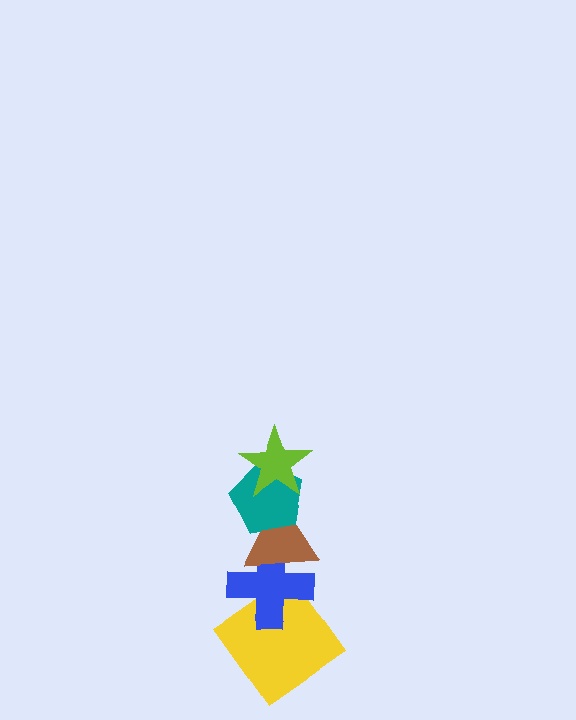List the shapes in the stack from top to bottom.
From top to bottom: the lime star, the teal pentagon, the brown triangle, the blue cross, the yellow diamond.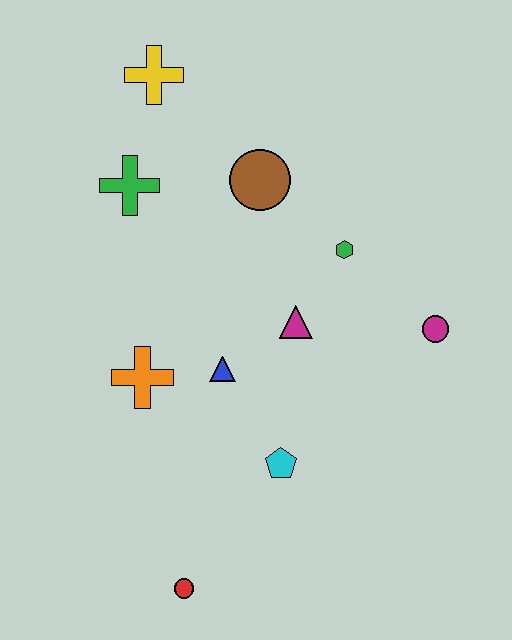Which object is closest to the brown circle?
The green hexagon is closest to the brown circle.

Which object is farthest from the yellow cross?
The red circle is farthest from the yellow cross.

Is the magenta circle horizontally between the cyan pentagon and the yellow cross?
No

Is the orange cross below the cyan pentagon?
No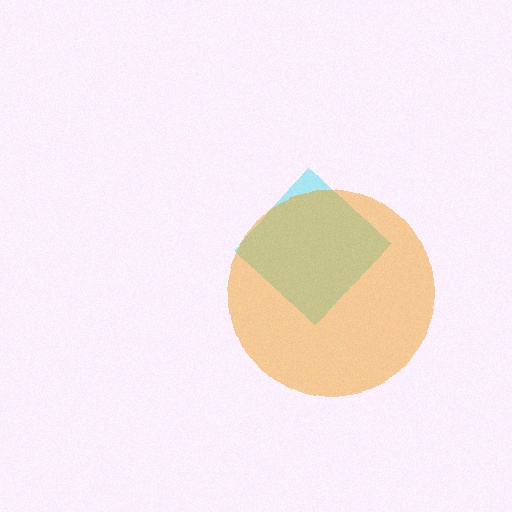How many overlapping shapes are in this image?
There are 2 overlapping shapes in the image.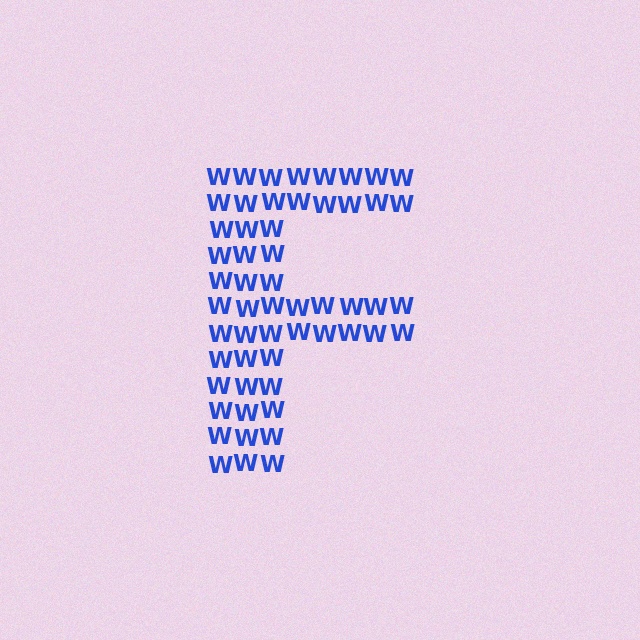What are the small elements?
The small elements are letter W's.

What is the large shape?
The large shape is the letter F.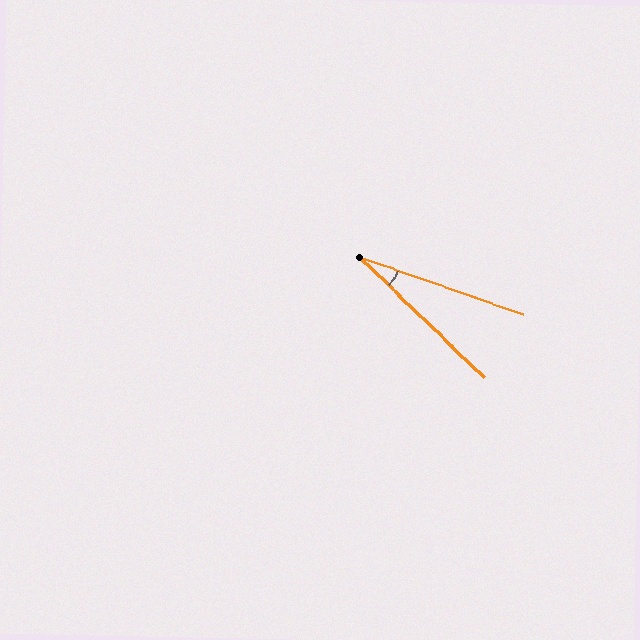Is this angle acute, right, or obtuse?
It is acute.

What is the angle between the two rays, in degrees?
Approximately 25 degrees.